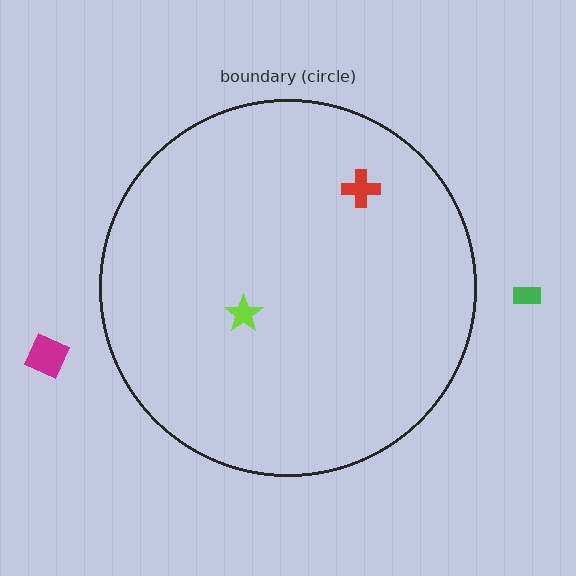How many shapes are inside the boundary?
2 inside, 2 outside.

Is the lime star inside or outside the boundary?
Inside.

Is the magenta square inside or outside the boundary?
Outside.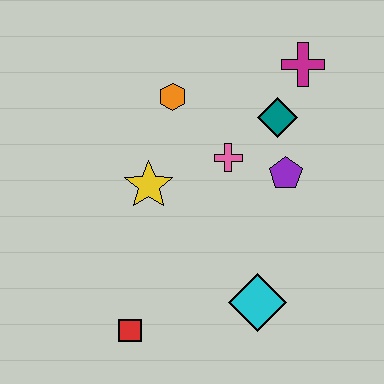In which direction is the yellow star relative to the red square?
The yellow star is above the red square.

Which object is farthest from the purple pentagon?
The red square is farthest from the purple pentagon.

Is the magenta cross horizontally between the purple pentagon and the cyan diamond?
No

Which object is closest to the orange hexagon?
The pink cross is closest to the orange hexagon.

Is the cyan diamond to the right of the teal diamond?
No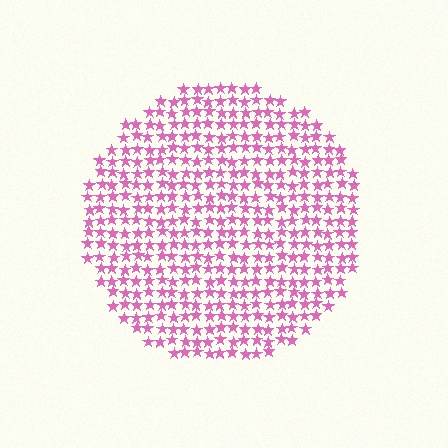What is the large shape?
The large shape is a circle.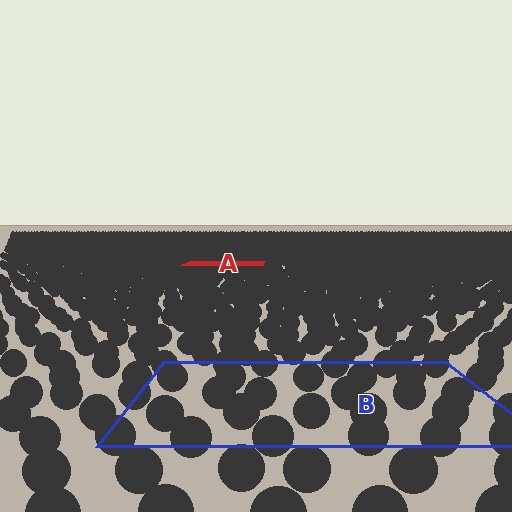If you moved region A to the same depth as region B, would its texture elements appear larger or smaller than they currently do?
They would appear larger. At a closer depth, the same texture elements are projected at a bigger on-screen size.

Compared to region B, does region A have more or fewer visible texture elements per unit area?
Region A has more texture elements per unit area — they are packed more densely because it is farther away.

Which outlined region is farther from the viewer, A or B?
Region A is farther from the viewer — the texture elements inside it appear smaller and more densely packed.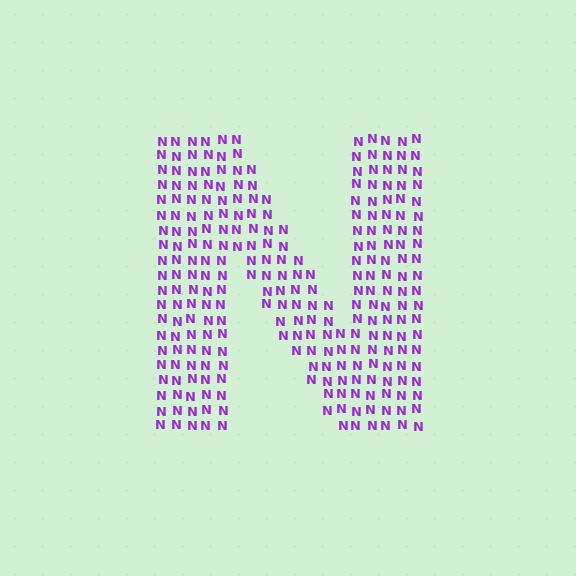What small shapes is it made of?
It is made of small letter N's.